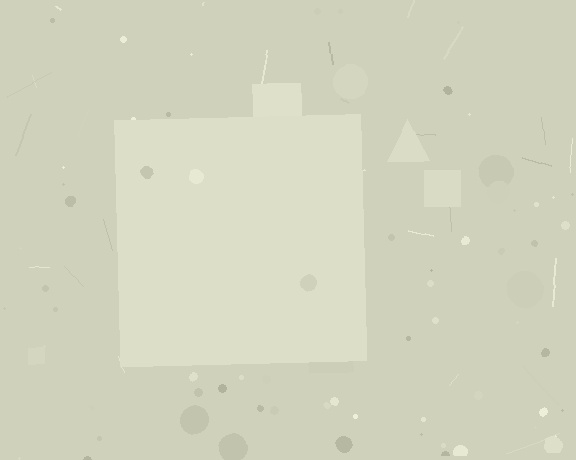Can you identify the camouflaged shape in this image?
The camouflaged shape is a square.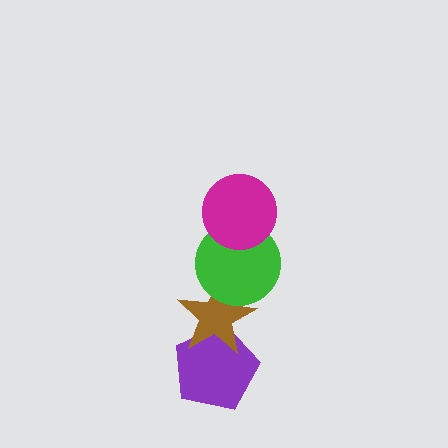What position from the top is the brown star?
The brown star is 3rd from the top.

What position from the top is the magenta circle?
The magenta circle is 1st from the top.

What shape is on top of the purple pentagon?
The brown star is on top of the purple pentagon.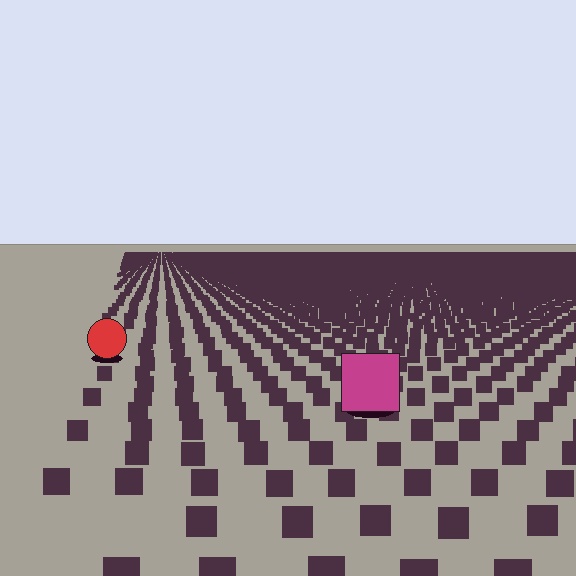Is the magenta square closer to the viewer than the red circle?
Yes. The magenta square is closer — you can tell from the texture gradient: the ground texture is coarser near it.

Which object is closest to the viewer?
The magenta square is closest. The texture marks near it are larger and more spread out.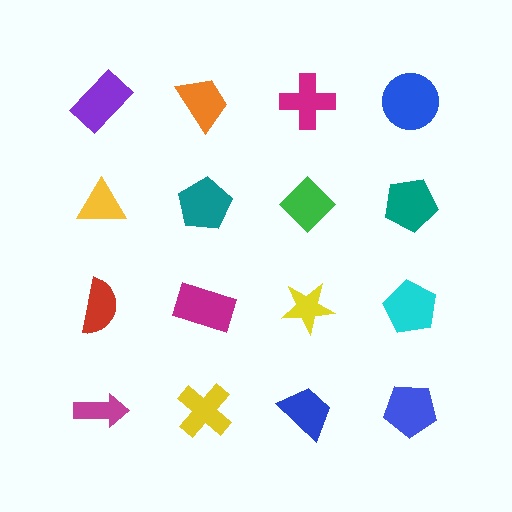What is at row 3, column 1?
A red semicircle.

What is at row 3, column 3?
A yellow star.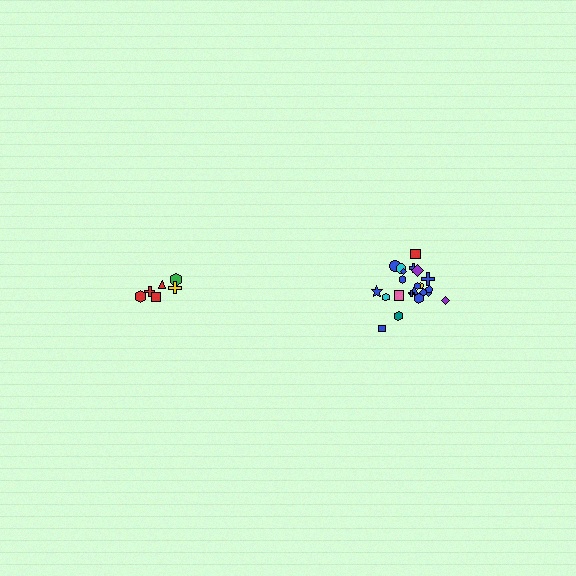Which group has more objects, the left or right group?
The right group.